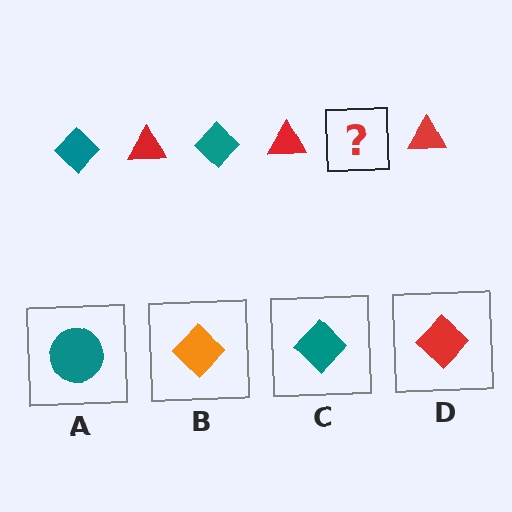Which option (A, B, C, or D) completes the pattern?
C.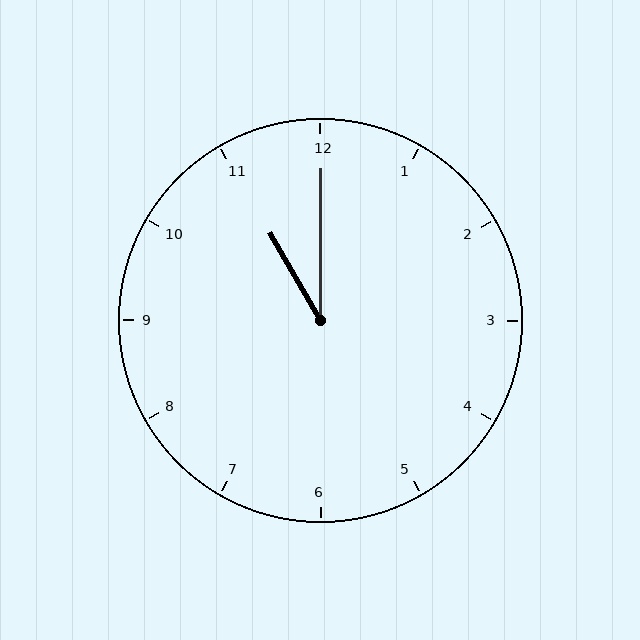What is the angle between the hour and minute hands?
Approximately 30 degrees.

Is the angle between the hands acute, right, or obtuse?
It is acute.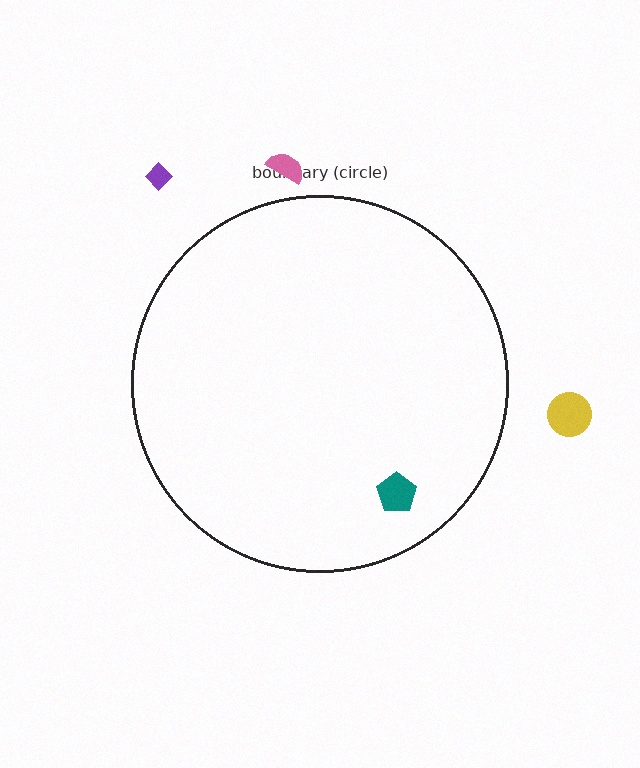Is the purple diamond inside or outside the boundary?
Outside.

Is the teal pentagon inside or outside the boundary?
Inside.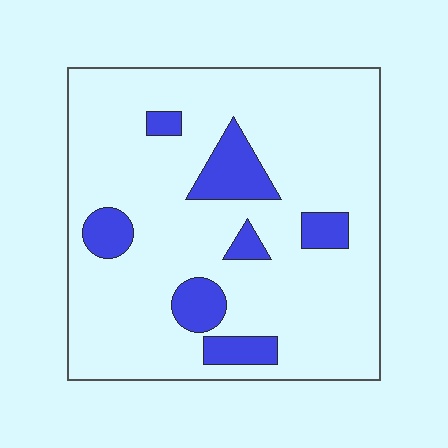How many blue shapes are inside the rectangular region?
7.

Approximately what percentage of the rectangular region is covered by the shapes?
Approximately 15%.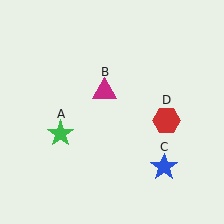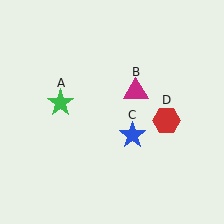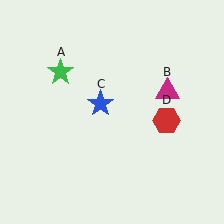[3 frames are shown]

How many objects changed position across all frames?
3 objects changed position: green star (object A), magenta triangle (object B), blue star (object C).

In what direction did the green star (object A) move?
The green star (object A) moved up.